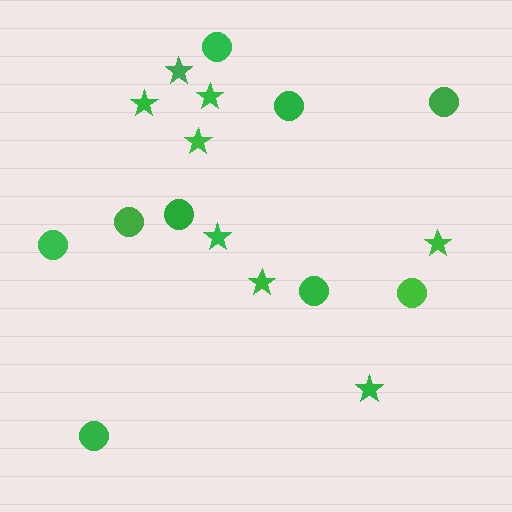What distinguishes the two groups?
There are 2 groups: one group of stars (8) and one group of circles (9).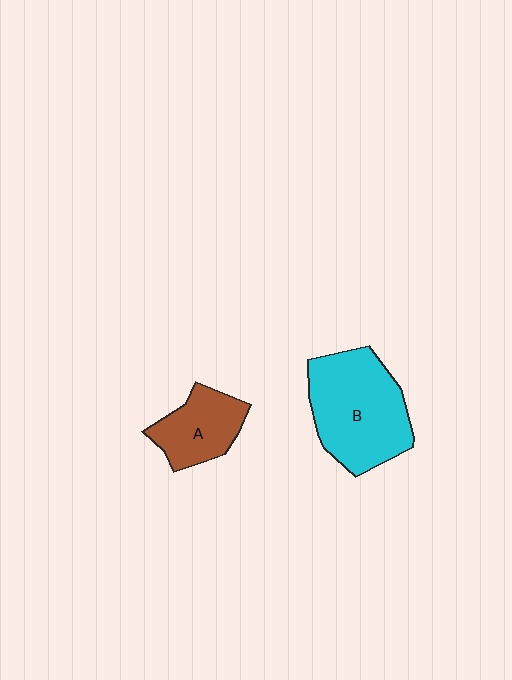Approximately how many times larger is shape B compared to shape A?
Approximately 1.8 times.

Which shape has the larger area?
Shape B (cyan).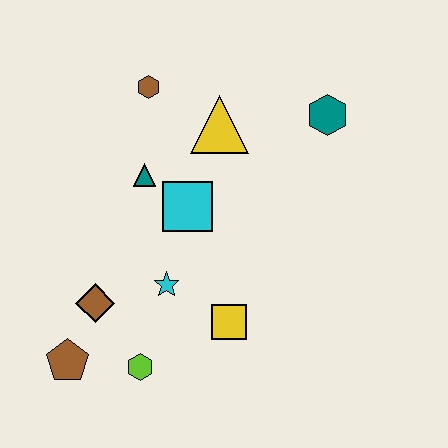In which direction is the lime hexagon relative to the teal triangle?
The lime hexagon is below the teal triangle.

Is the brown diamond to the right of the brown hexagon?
No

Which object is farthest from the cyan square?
The brown pentagon is farthest from the cyan square.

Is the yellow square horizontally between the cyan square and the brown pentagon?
No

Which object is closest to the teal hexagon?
The yellow triangle is closest to the teal hexagon.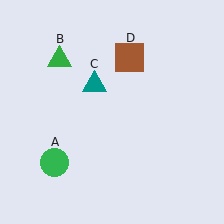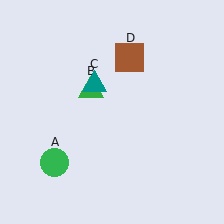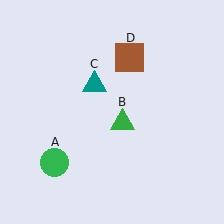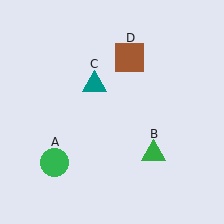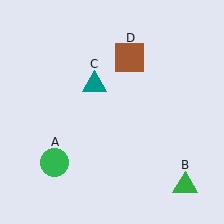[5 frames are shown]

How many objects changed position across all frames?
1 object changed position: green triangle (object B).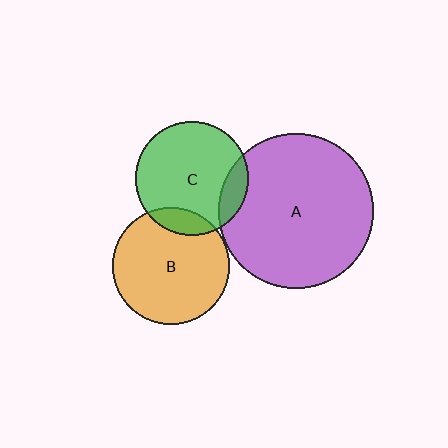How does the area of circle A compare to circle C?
Approximately 1.9 times.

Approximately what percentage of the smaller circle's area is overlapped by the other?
Approximately 15%.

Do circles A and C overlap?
Yes.